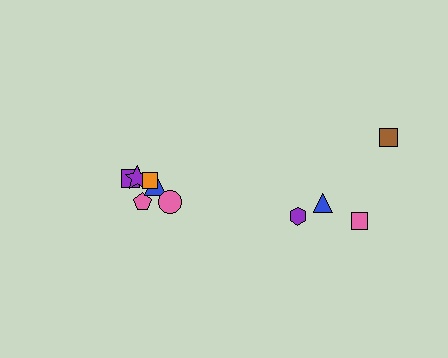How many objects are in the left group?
There are 6 objects.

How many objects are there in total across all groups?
There are 10 objects.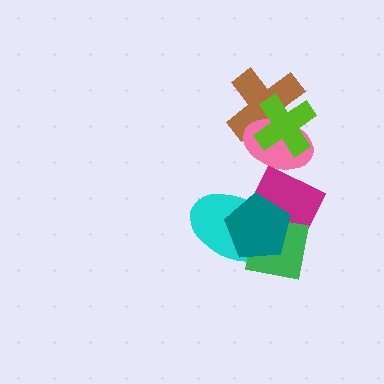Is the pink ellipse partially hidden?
Yes, it is partially covered by another shape.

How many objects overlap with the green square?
3 objects overlap with the green square.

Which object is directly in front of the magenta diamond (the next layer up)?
The green square is directly in front of the magenta diamond.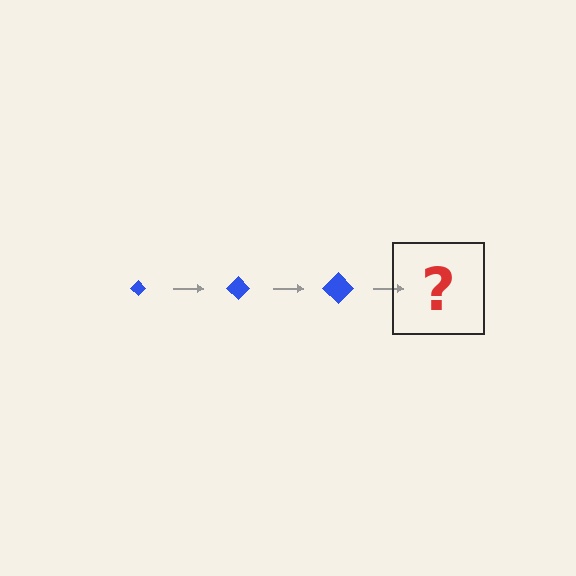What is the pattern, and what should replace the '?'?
The pattern is that the diamond gets progressively larger each step. The '?' should be a blue diamond, larger than the previous one.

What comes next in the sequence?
The next element should be a blue diamond, larger than the previous one.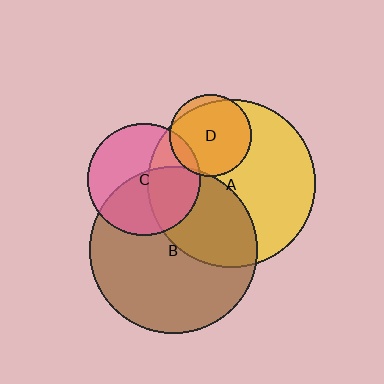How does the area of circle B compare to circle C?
Approximately 2.2 times.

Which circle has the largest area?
Circle A (yellow).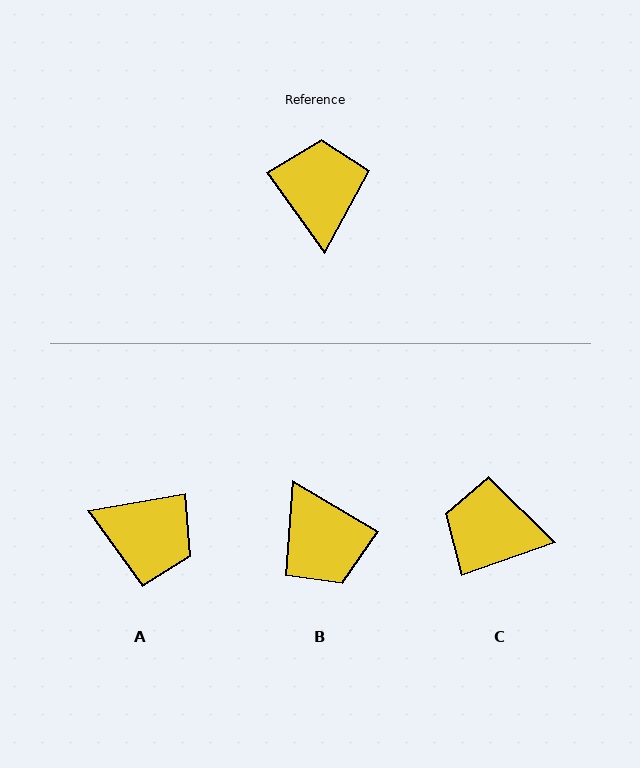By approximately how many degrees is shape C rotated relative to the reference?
Approximately 74 degrees counter-clockwise.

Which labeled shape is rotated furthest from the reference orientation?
B, about 156 degrees away.